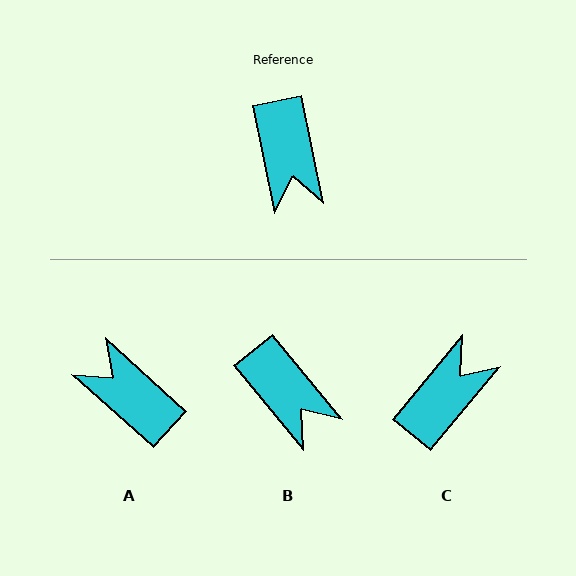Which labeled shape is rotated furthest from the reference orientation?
A, about 143 degrees away.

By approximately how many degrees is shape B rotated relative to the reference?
Approximately 28 degrees counter-clockwise.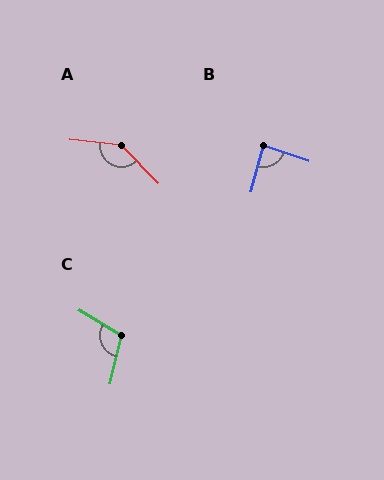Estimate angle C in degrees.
Approximately 107 degrees.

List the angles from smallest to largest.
B (86°), C (107°), A (140°).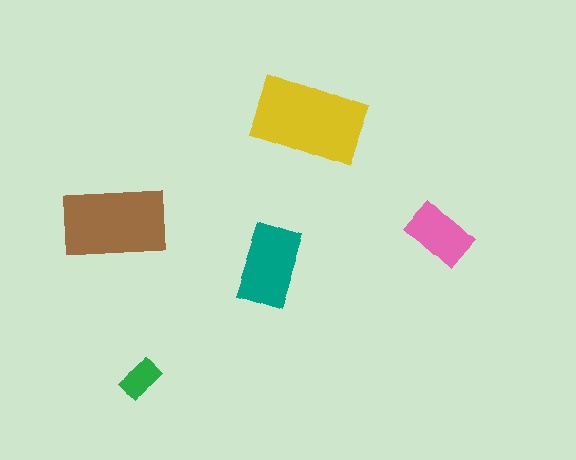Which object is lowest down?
The green rectangle is bottommost.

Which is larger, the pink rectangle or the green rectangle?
The pink one.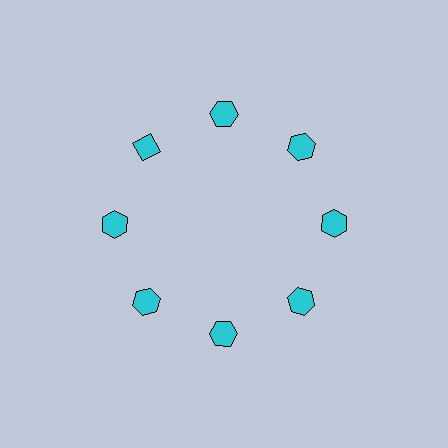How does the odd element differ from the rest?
It has a different shape: diamond instead of hexagon.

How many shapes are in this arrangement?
There are 8 shapes arranged in a ring pattern.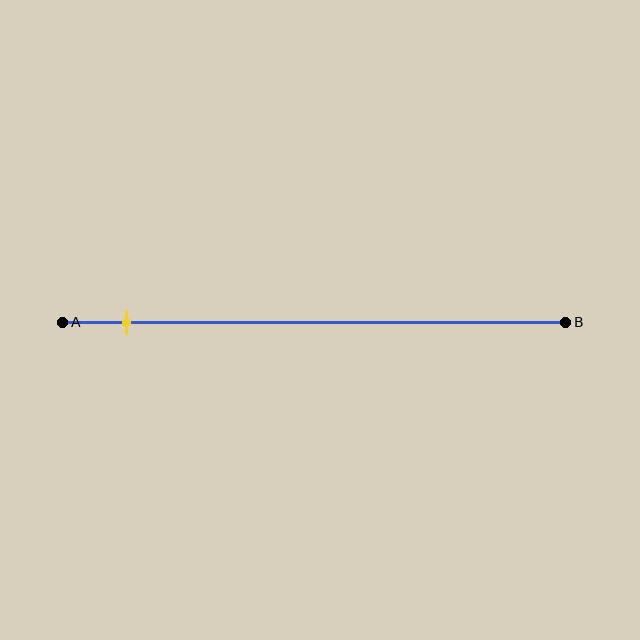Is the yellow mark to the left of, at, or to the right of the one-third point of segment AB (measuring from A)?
The yellow mark is to the left of the one-third point of segment AB.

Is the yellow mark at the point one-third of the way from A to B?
No, the mark is at about 15% from A, not at the 33% one-third point.